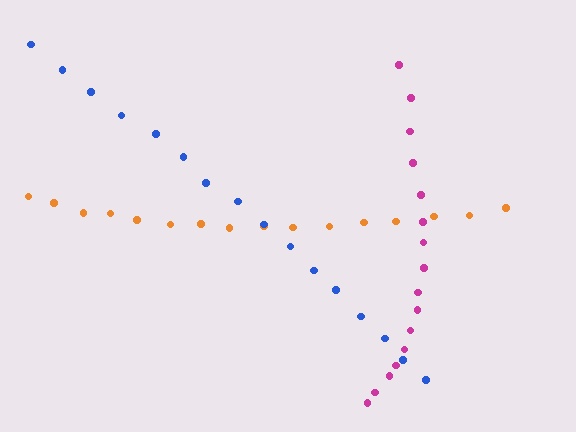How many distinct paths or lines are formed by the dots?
There are 3 distinct paths.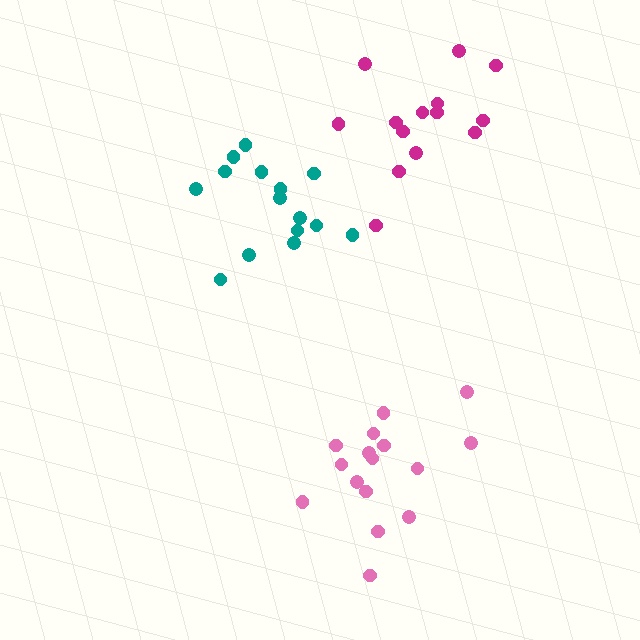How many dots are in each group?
Group 1: 15 dots, Group 2: 16 dots, Group 3: 14 dots (45 total).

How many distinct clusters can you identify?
There are 3 distinct clusters.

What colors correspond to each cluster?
The clusters are colored: teal, pink, magenta.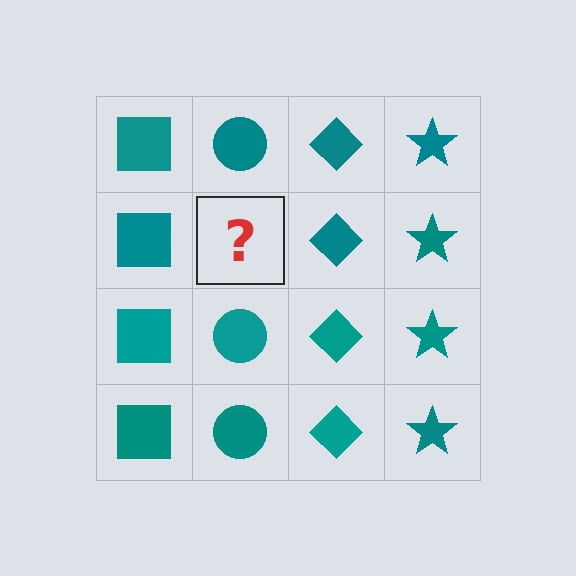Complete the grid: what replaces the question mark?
The question mark should be replaced with a teal circle.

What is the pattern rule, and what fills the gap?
The rule is that each column has a consistent shape. The gap should be filled with a teal circle.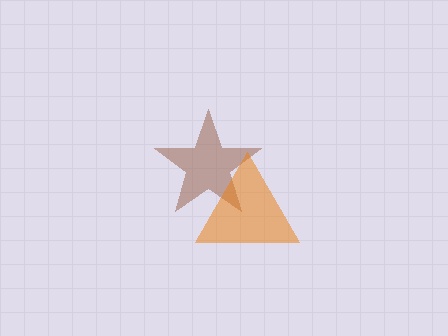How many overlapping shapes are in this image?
There are 2 overlapping shapes in the image.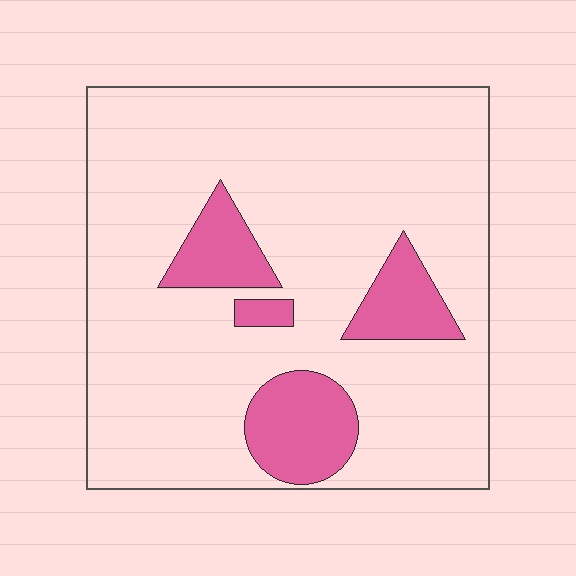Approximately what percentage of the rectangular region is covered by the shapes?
Approximately 15%.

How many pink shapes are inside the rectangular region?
4.